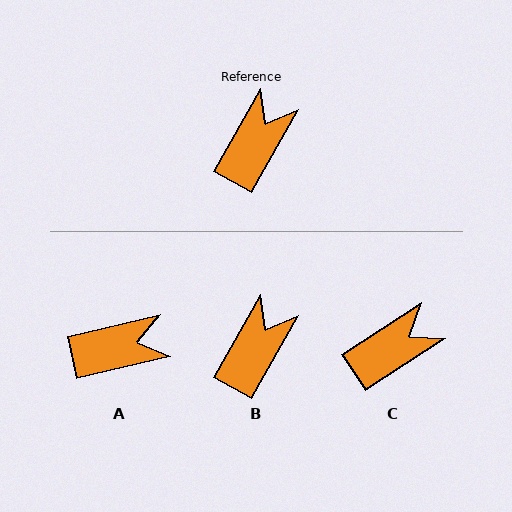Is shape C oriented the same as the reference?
No, it is off by about 27 degrees.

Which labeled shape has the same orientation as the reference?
B.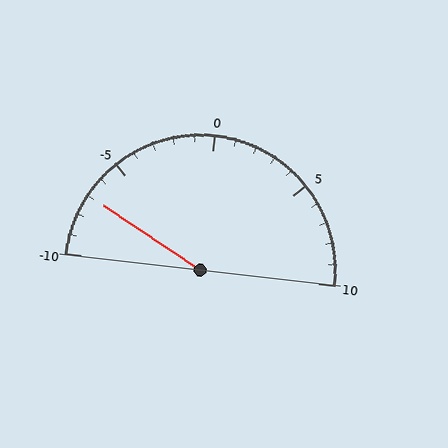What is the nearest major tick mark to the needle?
The nearest major tick mark is -5.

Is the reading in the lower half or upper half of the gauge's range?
The reading is in the lower half of the range (-10 to 10).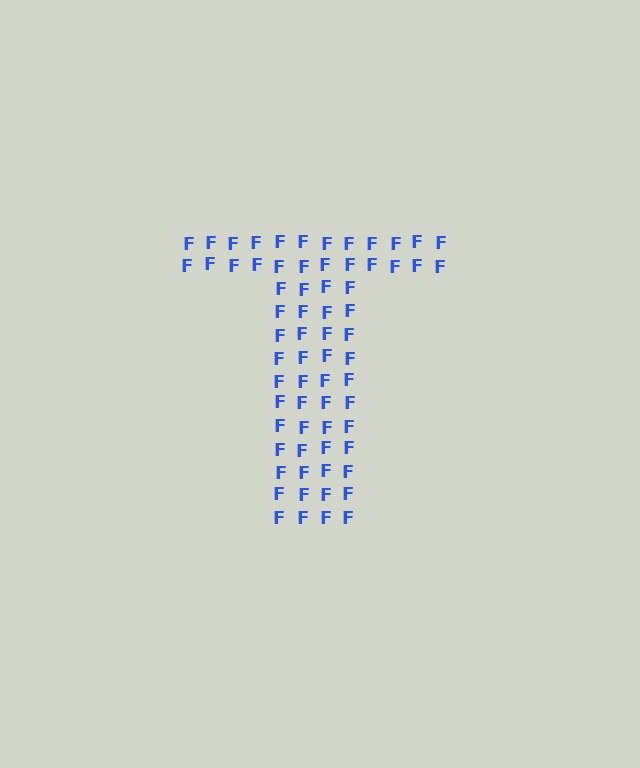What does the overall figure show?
The overall figure shows the letter T.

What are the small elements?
The small elements are letter F's.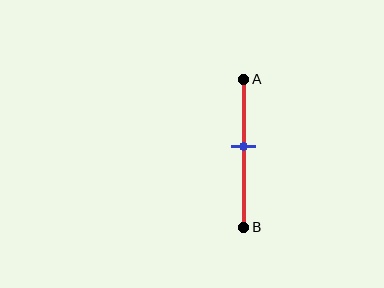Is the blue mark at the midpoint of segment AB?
No, the mark is at about 45% from A, not at the 50% midpoint.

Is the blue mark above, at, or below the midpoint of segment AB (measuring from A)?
The blue mark is above the midpoint of segment AB.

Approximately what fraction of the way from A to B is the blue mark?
The blue mark is approximately 45% of the way from A to B.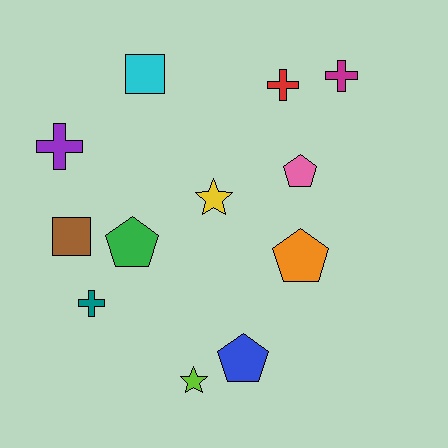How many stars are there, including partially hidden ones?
There are 2 stars.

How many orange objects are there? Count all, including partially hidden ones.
There is 1 orange object.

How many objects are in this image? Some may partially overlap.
There are 12 objects.